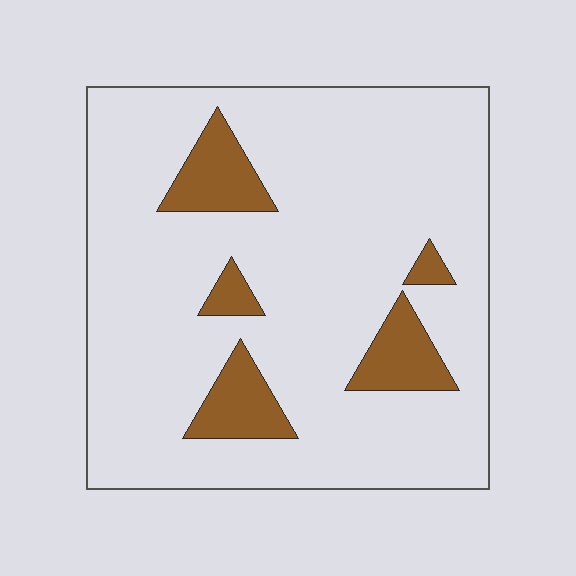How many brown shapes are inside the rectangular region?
5.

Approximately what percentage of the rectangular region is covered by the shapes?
Approximately 15%.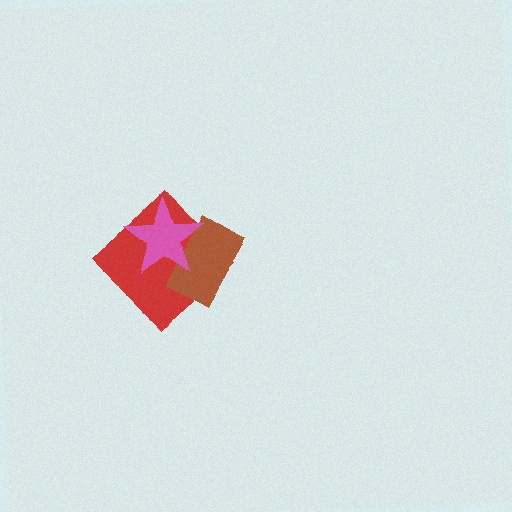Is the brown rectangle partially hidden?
Yes, it is partially covered by another shape.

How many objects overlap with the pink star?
2 objects overlap with the pink star.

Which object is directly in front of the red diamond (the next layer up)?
The brown rectangle is directly in front of the red diamond.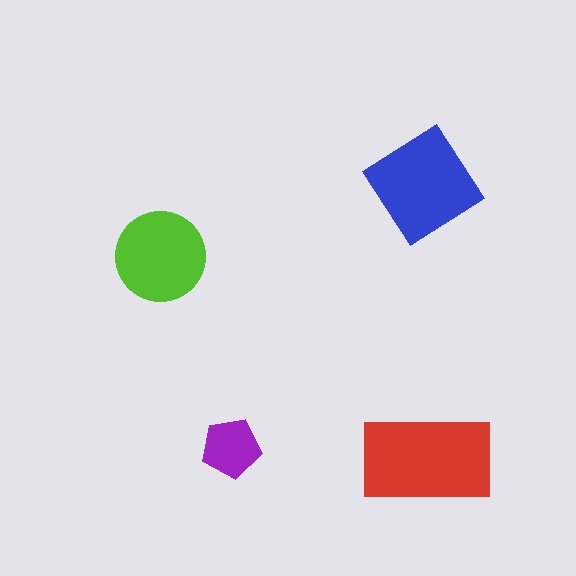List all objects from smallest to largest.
The purple pentagon, the lime circle, the blue diamond, the red rectangle.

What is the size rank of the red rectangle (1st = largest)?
1st.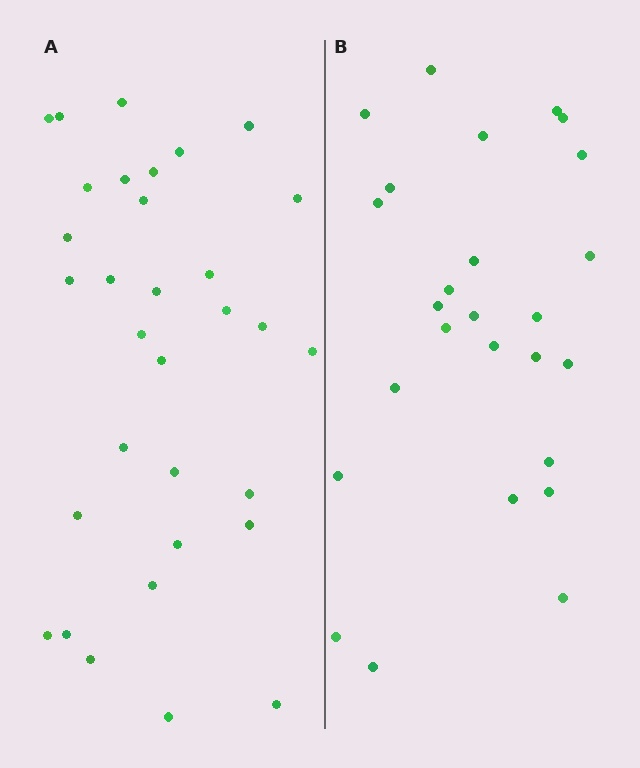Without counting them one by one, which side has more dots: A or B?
Region A (the left region) has more dots.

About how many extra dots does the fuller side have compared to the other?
Region A has about 6 more dots than region B.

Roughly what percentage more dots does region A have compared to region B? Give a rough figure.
About 25% more.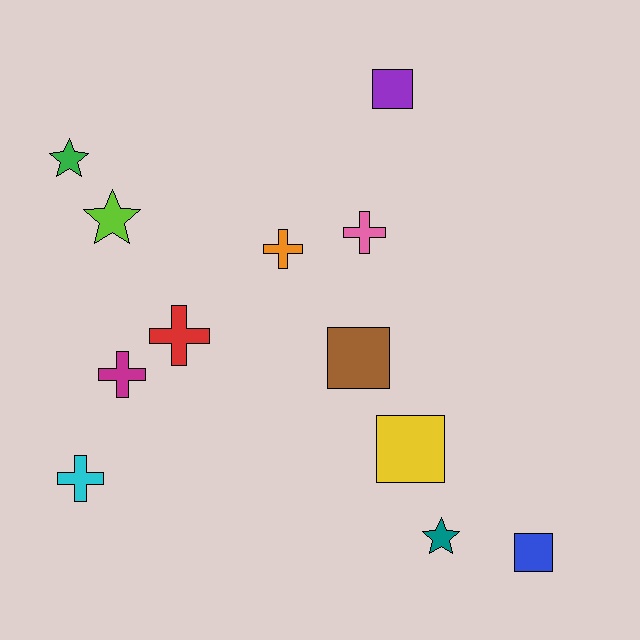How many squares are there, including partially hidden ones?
There are 4 squares.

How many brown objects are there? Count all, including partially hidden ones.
There is 1 brown object.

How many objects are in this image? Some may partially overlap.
There are 12 objects.